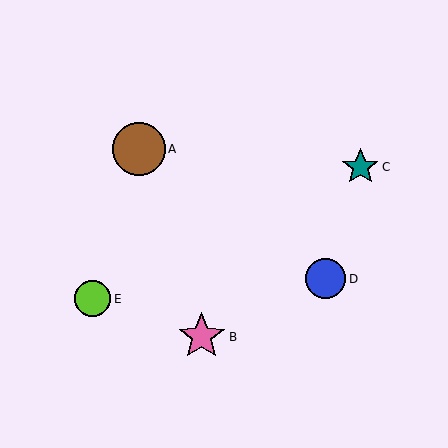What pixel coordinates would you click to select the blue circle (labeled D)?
Click at (326, 279) to select the blue circle D.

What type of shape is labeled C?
Shape C is a teal star.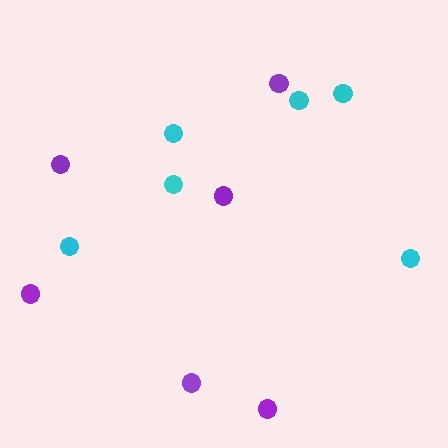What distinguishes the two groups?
There are 2 groups: one group of cyan circles (6) and one group of purple circles (6).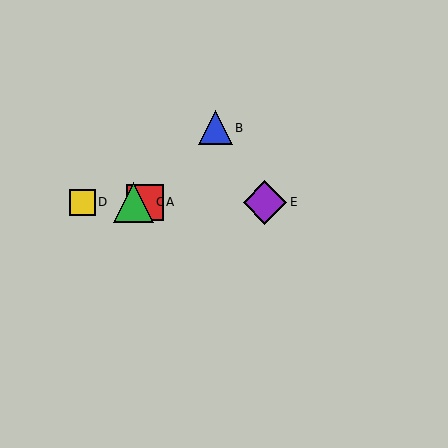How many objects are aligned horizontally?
4 objects (A, C, D, E) are aligned horizontally.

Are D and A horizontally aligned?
Yes, both are at y≈202.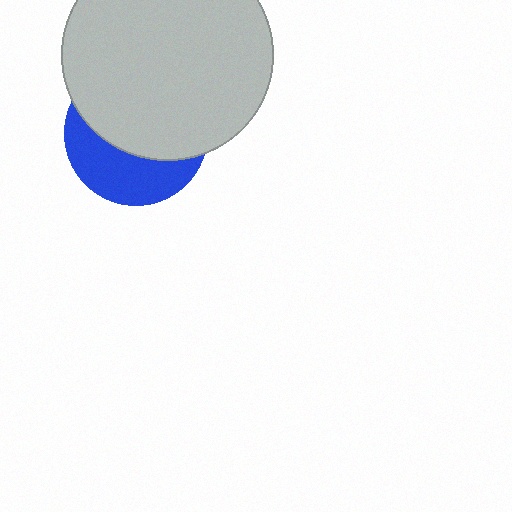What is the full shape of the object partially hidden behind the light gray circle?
The partially hidden object is a blue circle.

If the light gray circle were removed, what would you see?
You would see the complete blue circle.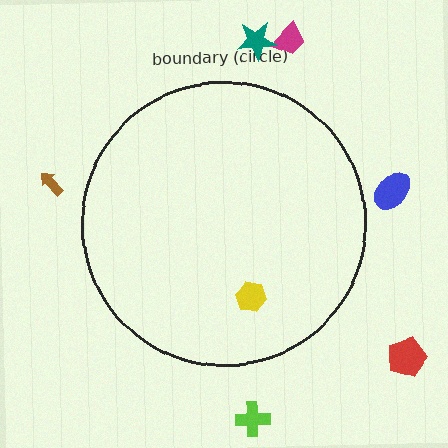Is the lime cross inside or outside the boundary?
Outside.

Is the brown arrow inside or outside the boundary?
Outside.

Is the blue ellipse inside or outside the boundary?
Outside.